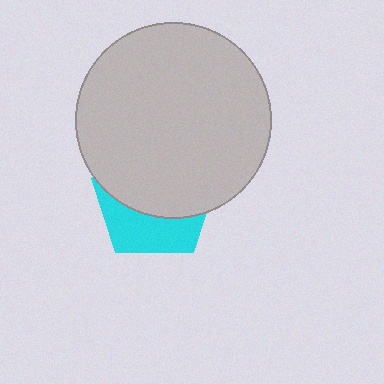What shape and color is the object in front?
The object in front is a light gray circle.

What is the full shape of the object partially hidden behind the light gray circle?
The partially hidden object is a cyan pentagon.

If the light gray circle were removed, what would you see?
You would see the complete cyan pentagon.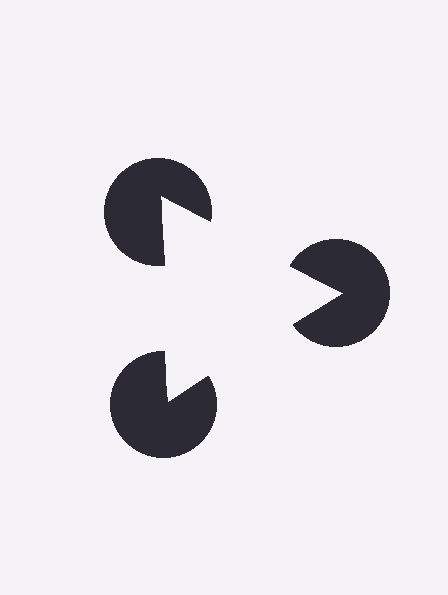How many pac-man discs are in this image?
There are 3 — one at each vertex of the illusory triangle.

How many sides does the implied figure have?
3 sides.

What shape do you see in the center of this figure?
An illusory triangle — its edges are inferred from the aligned wedge cuts in the pac-man discs, not physically drawn.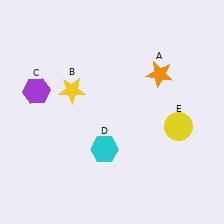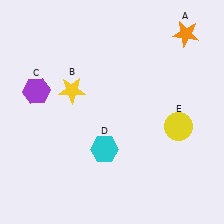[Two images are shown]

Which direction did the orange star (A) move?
The orange star (A) moved up.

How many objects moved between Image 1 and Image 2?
1 object moved between the two images.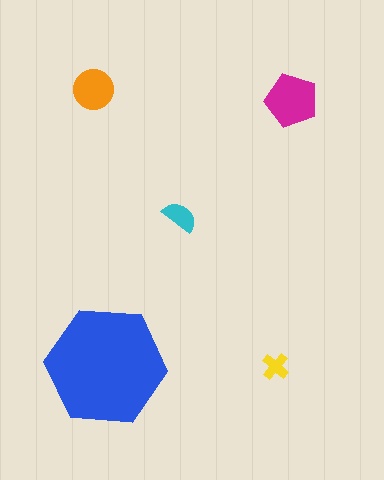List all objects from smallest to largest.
The yellow cross, the cyan semicircle, the orange circle, the magenta pentagon, the blue hexagon.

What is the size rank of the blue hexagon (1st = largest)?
1st.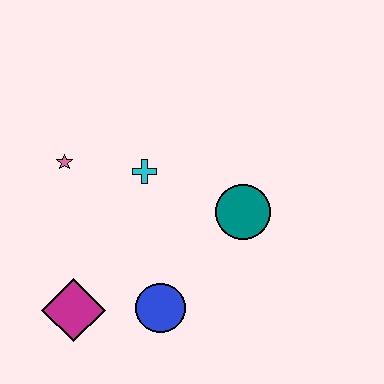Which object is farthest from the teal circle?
The magenta diamond is farthest from the teal circle.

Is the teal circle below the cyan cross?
Yes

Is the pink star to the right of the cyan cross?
No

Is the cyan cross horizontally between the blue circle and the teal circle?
No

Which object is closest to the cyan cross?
The pink star is closest to the cyan cross.